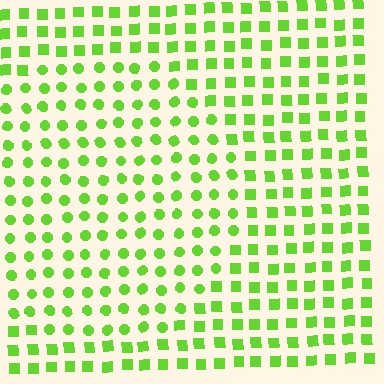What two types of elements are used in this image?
The image uses circles inside the circle region and squares outside it.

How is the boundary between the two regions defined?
The boundary is defined by a change in element shape: circles inside vs. squares outside. All elements share the same color and spacing.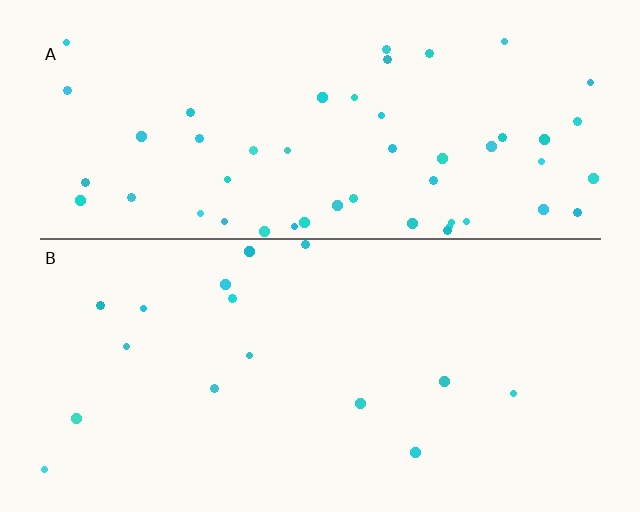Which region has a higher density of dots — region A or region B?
A (the top).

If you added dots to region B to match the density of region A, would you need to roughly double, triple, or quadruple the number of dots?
Approximately triple.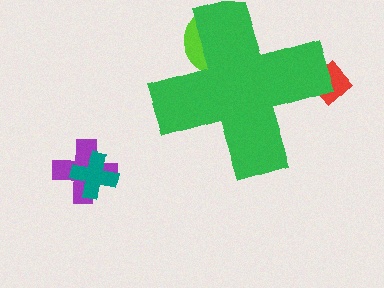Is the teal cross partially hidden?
No, the teal cross is fully visible.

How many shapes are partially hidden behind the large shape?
2 shapes are partially hidden.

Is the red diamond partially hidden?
Yes, the red diamond is partially hidden behind the green cross.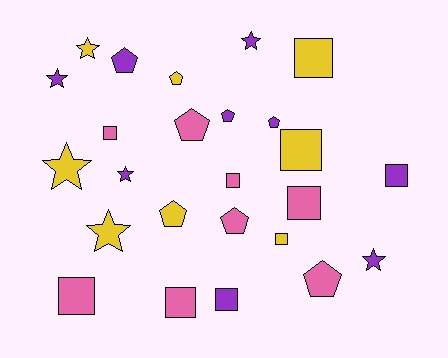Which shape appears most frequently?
Square, with 10 objects.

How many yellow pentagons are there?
There are 2 yellow pentagons.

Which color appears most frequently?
Purple, with 9 objects.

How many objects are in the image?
There are 25 objects.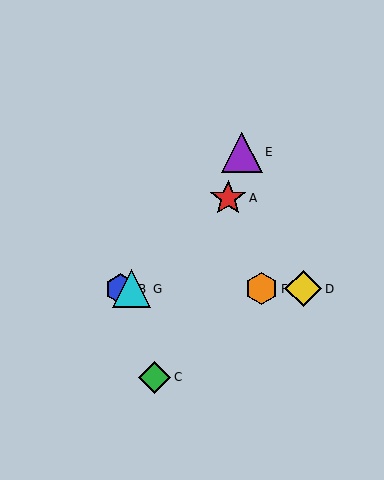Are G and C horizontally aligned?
No, G is at y≈289 and C is at y≈377.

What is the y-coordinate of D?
Object D is at y≈289.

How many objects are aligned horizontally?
4 objects (B, D, F, G) are aligned horizontally.